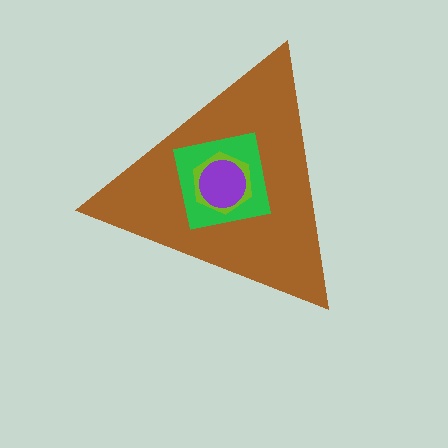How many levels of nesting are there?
4.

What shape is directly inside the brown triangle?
The green square.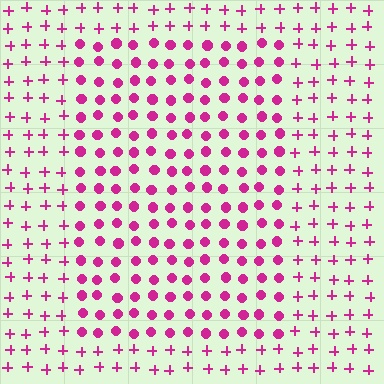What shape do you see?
I see a rectangle.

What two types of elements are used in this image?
The image uses circles inside the rectangle region and plus signs outside it.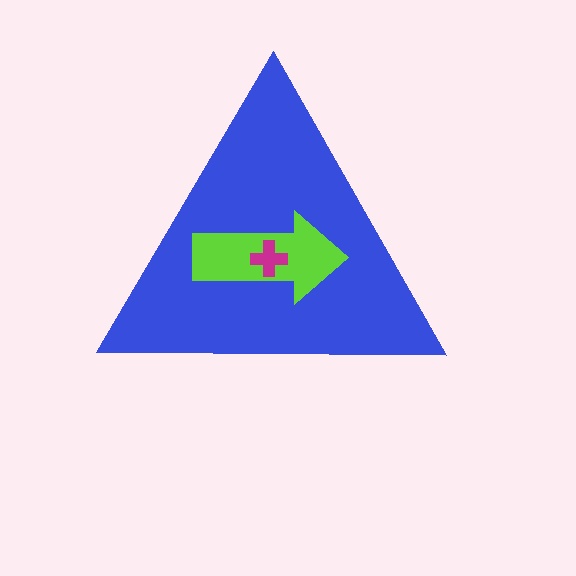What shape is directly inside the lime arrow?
The magenta cross.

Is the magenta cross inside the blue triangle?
Yes.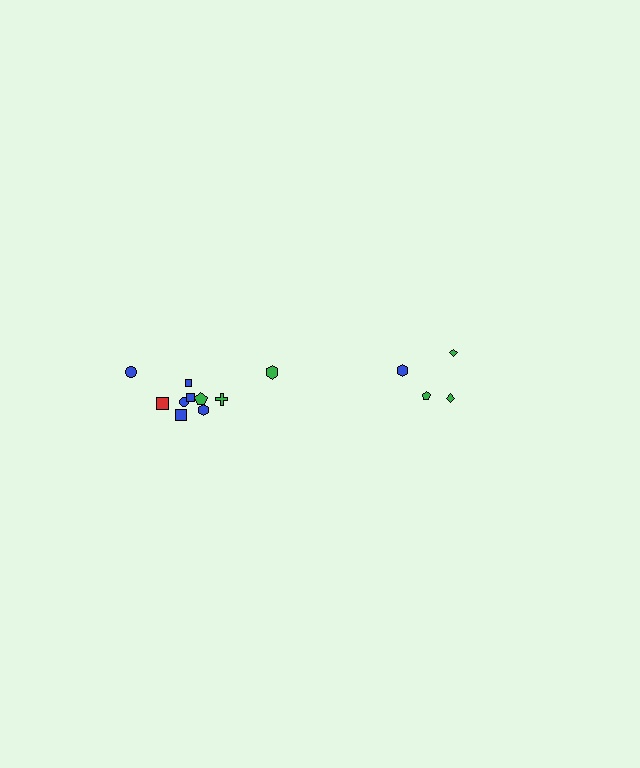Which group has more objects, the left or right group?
The left group.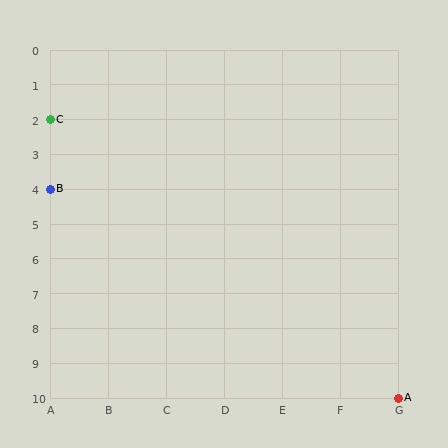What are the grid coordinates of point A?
Point A is at grid coordinates (G, 10).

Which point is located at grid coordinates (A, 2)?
Point C is at (A, 2).